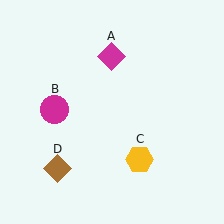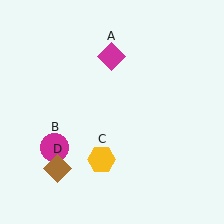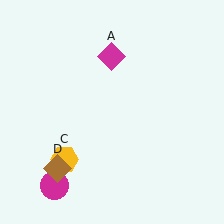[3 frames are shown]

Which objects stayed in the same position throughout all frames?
Magenta diamond (object A) and brown diamond (object D) remained stationary.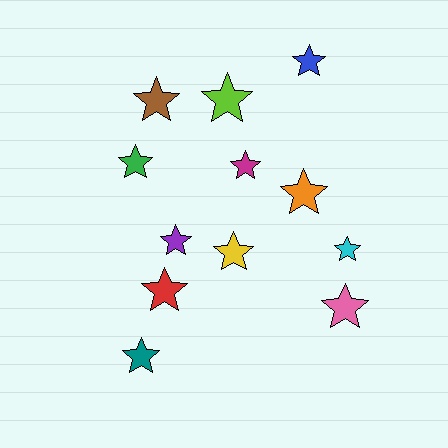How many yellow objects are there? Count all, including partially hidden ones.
There is 1 yellow object.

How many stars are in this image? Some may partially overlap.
There are 12 stars.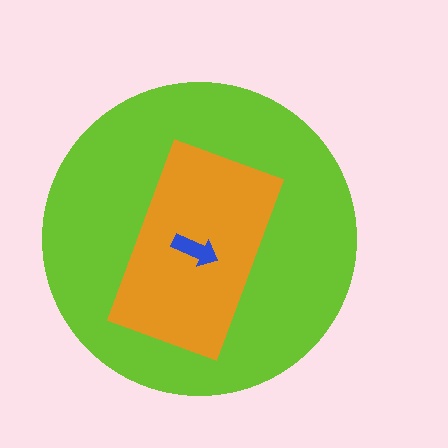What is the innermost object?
The blue arrow.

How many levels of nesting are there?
3.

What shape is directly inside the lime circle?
The orange rectangle.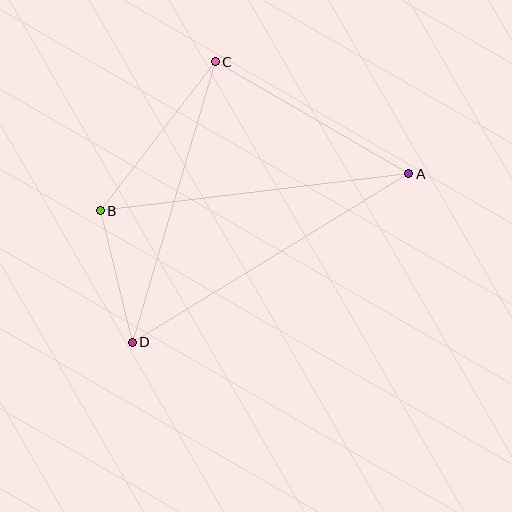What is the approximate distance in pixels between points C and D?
The distance between C and D is approximately 292 pixels.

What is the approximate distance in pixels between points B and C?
The distance between B and C is approximately 188 pixels.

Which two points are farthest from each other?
Points A and D are farthest from each other.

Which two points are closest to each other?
Points B and D are closest to each other.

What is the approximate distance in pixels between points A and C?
The distance between A and C is approximately 224 pixels.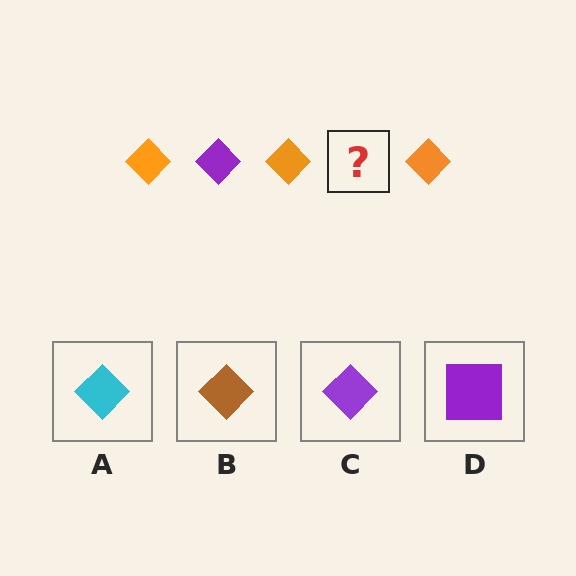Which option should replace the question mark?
Option C.